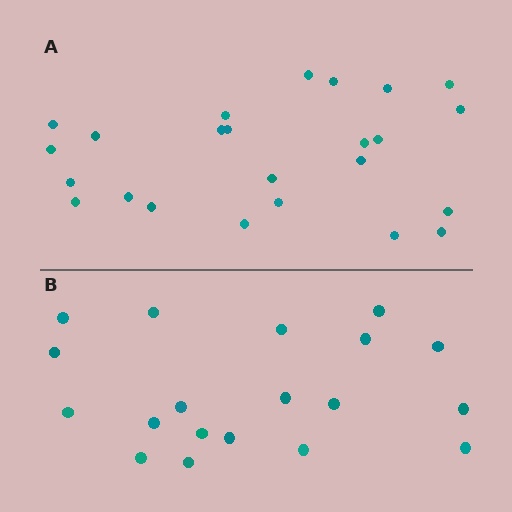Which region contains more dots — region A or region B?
Region A (the top region) has more dots.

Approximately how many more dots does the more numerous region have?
Region A has about 5 more dots than region B.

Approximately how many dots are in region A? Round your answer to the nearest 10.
About 20 dots. (The exact count is 24, which rounds to 20.)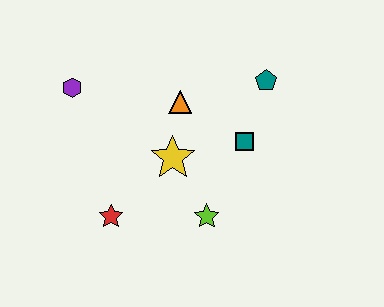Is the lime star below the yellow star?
Yes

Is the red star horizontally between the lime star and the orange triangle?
No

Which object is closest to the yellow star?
The orange triangle is closest to the yellow star.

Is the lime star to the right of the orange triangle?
Yes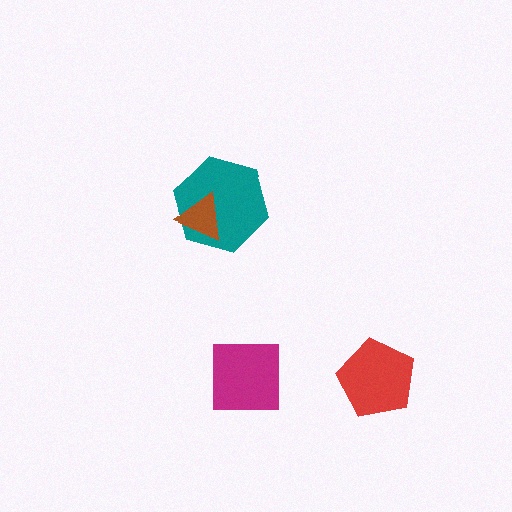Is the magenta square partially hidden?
No, no other shape covers it.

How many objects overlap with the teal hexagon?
1 object overlaps with the teal hexagon.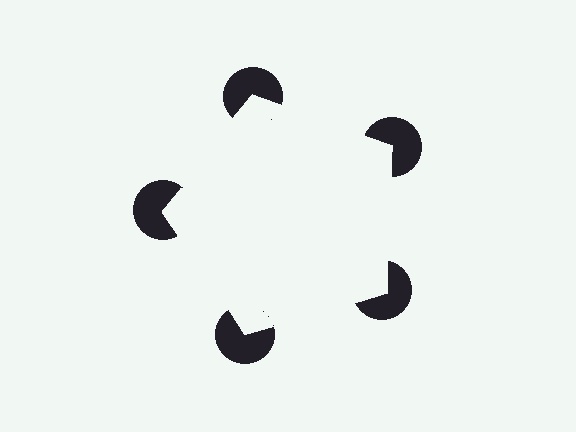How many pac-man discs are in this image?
There are 5 — one at each vertex of the illusory pentagon.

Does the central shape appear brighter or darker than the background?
It typically appears slightly brighter than the background, even though no actual brightness change is drawn.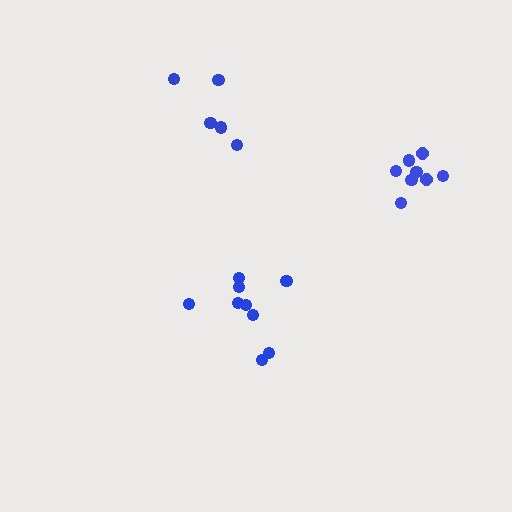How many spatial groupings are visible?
There are 3 spatial groupings.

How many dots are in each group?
Group 1: 8 dots, Group 2: 9 dots, Group 3: 5 dots (22 total).